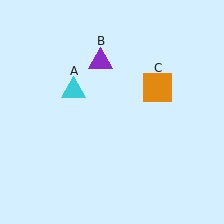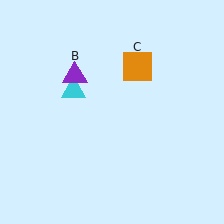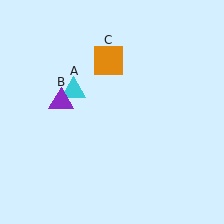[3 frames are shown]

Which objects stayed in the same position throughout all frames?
Cyan triangle (object A) remained stationary.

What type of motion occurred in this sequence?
The purple triangle (object B), orange square (object C) rotated counterclockwise around the center of the scene.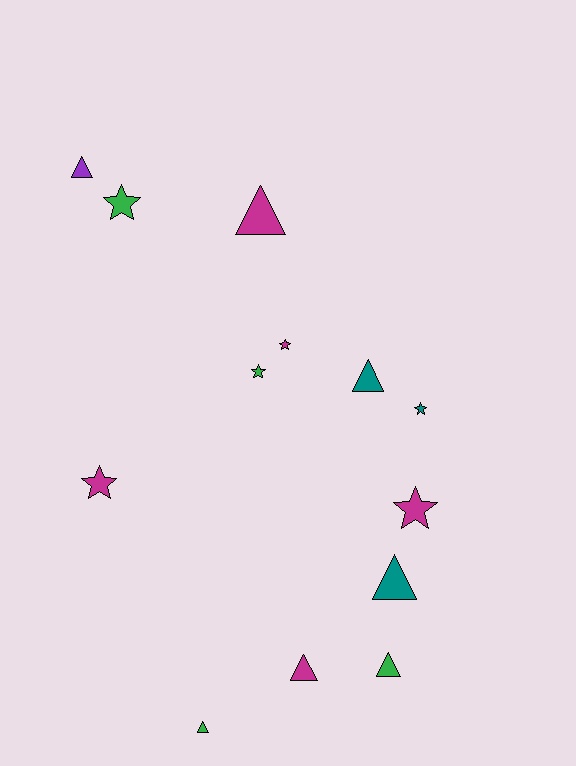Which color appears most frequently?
Magenta, with 5 objects.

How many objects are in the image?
There are 13 objects.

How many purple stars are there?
There are no purple stars.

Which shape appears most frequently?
Triangle, with 7 objects.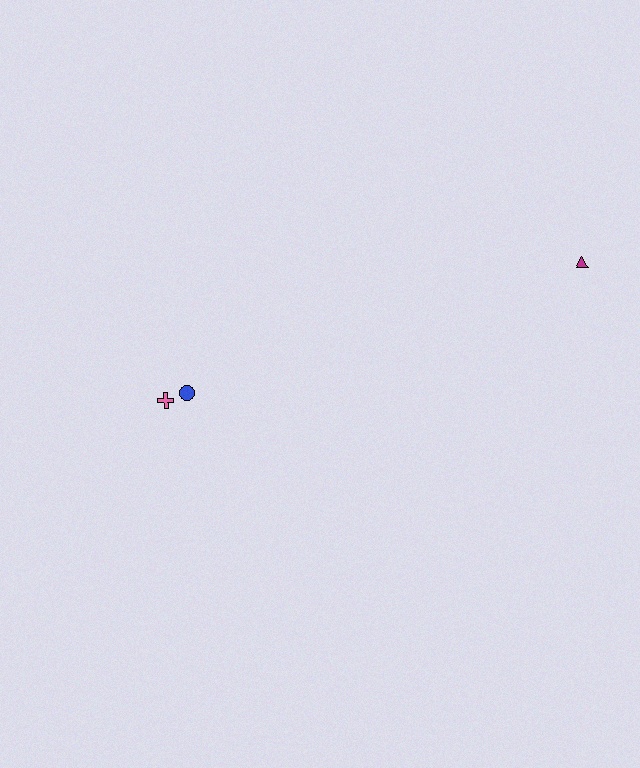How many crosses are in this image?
There is 1 cross.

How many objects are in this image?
There are 3 objects.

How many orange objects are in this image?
There are no orange objects.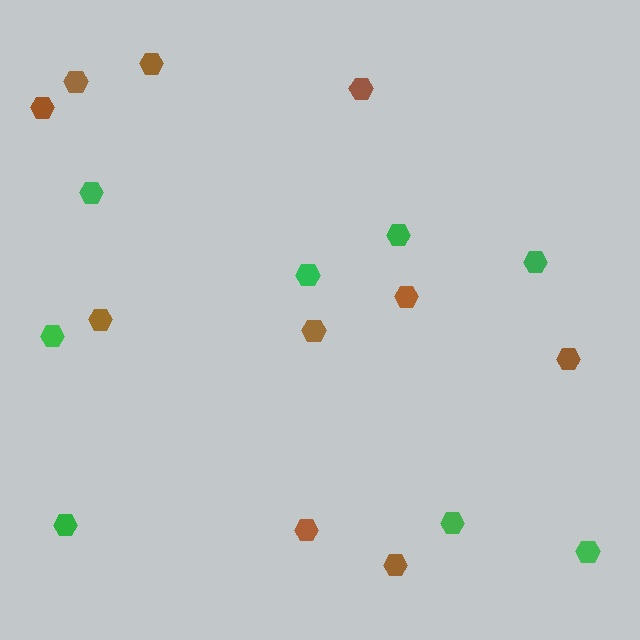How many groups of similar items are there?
There are 2 groups: one group of green hexagons (8) and one group of brown hexagons (10).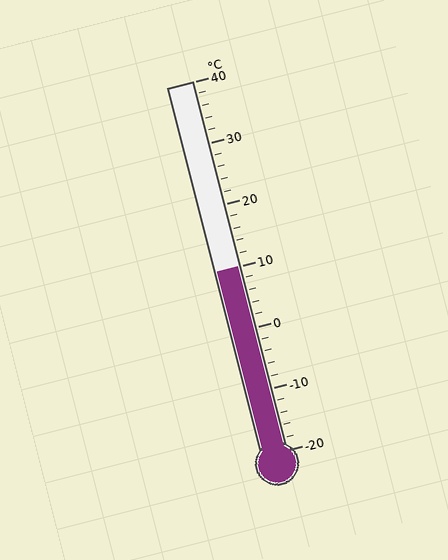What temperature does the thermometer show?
The thermometer shows approximately 10°C.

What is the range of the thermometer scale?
The thermometer scale ranges from -20°C to 40°C.